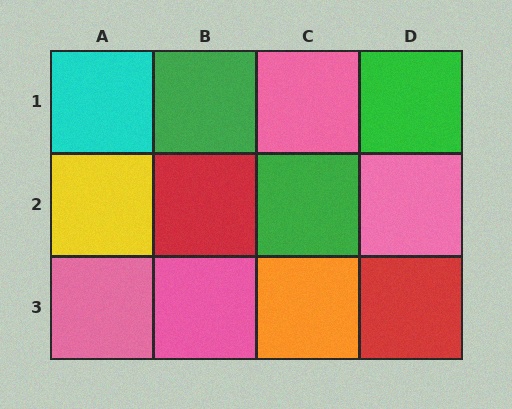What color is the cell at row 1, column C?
Pink.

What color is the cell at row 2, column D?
Pink.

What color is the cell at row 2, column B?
Red.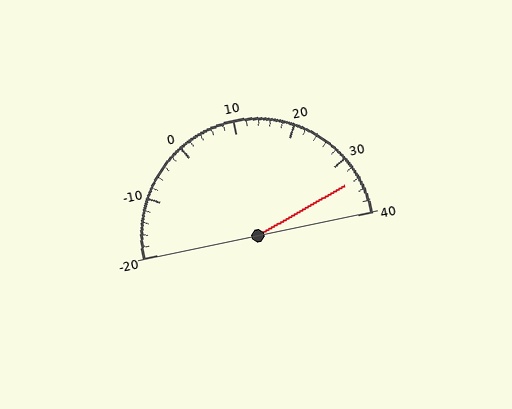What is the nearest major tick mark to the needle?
The nearest major tick mark is 30.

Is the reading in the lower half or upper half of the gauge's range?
The reading is in the upper half of the range (-20 to 40).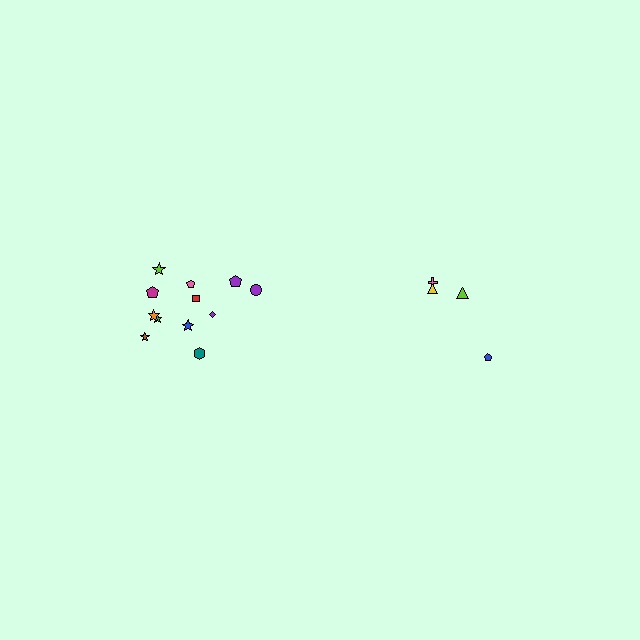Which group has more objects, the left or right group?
The left group.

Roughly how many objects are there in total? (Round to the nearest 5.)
Roughly 15 objects in total.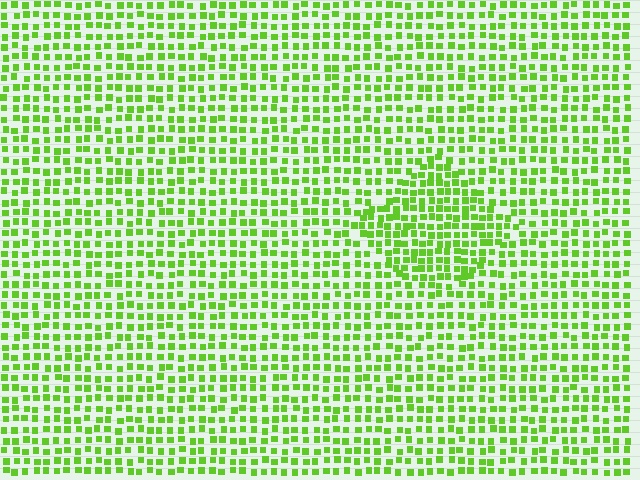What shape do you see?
I see a diamond.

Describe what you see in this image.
The image contains small lime elements arranged at two different densities. A diamond-shaped region is visible where the elements are more densely packed than the surrounding area.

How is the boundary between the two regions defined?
The boundary is defined by a change in element density (approximately 1.5x ratio). All elements are the same color, size, and shape.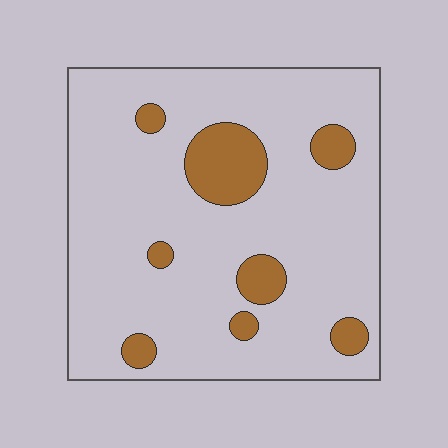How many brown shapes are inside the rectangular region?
8.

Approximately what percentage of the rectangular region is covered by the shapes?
Approximately 15%.